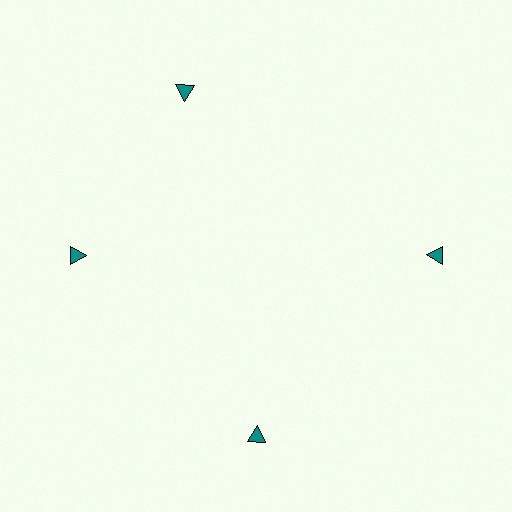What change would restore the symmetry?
The symmetry would be restored by rotating it back into even spacing with its neighbors so that all 4 triangles sit at equal angles and equal distance from the center.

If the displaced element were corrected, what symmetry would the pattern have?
It would have 4-fold rotational symmetry — the pattern would map onto itself every 90 degrees.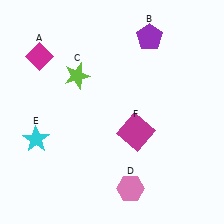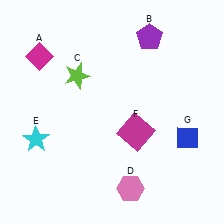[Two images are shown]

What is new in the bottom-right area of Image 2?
A blue diamond (G) was added in the bottom-right area of Image 2.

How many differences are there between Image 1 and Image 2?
There is 1 difference between the two images.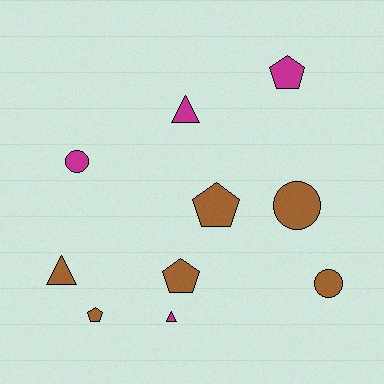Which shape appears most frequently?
Pentagon, with 4 objects.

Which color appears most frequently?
Brown, with 6 objects.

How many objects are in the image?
There are 10 objects.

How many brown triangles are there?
There is 1 brown triangle.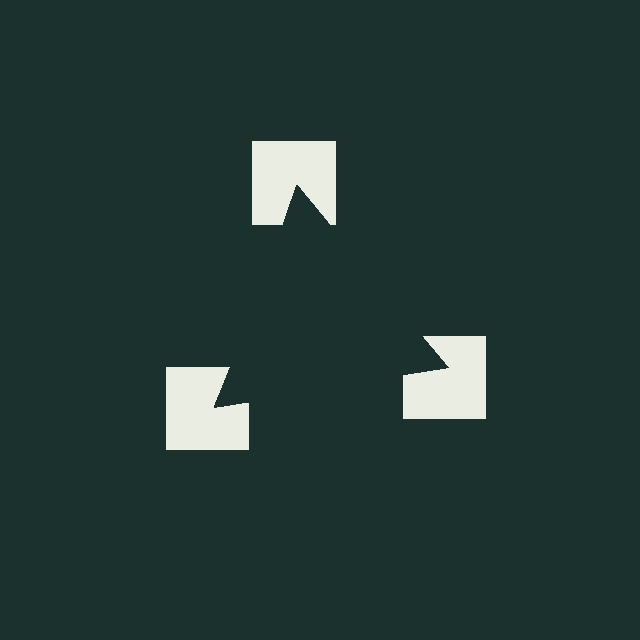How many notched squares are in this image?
There are 3 — one at each vertex of the illusory triangle.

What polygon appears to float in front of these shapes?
An illusory triangle — its edges are inferred from the aligned wedge cuts in the notched squares, not physically drawn.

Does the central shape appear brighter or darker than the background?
It typically appears slightly darker than the background, even though no actual brightness change is drawn.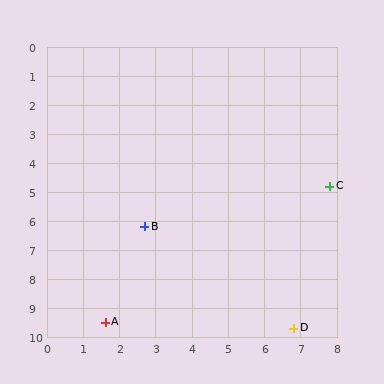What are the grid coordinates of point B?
Point B is at approximately (2.7, 6.2).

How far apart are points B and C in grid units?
Points B and C are about 5.3 grid units apart.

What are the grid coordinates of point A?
Point A is at approximately (1.6, 9.5).